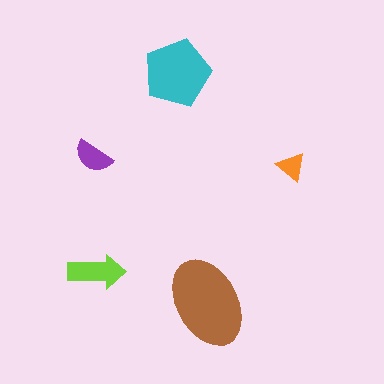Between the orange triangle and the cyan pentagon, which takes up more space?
The cyan pentagon.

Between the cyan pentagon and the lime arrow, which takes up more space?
The cyan pentagon.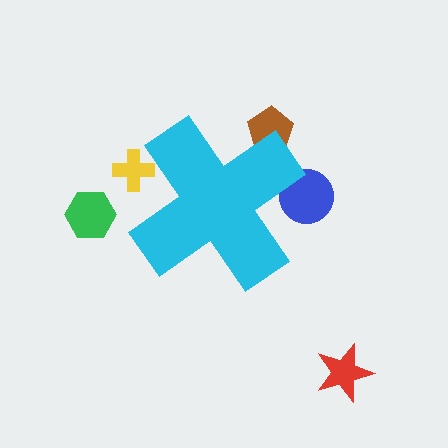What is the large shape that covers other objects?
A cyan cross.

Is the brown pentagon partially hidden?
Yes, the brown pentagon is partially hidden behind the cyan cross.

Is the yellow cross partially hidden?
Yes, the yellow cross is partially hidden behind the cyan cross.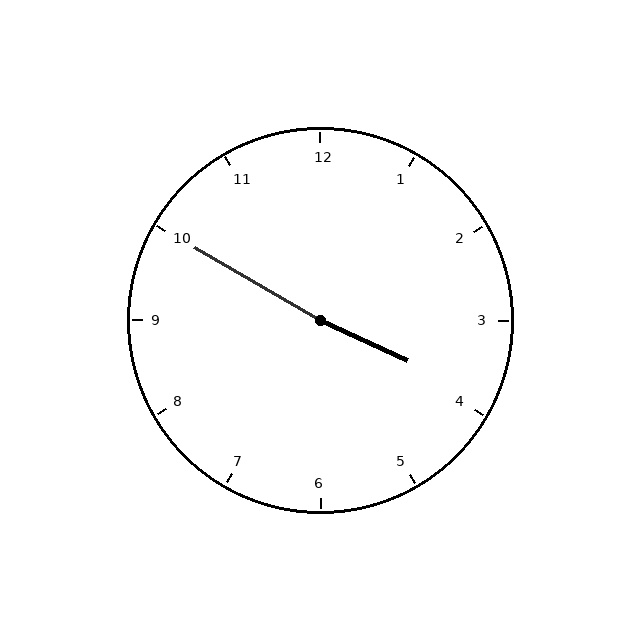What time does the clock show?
3:50.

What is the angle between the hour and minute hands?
Approximately 175 degrees.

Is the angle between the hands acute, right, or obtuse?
It is obtuse.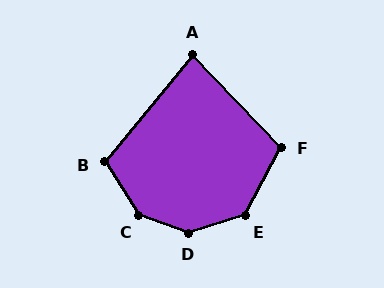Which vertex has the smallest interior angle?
A, at approximately 83 degrees.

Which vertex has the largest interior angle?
D, at approximately 143 degrees.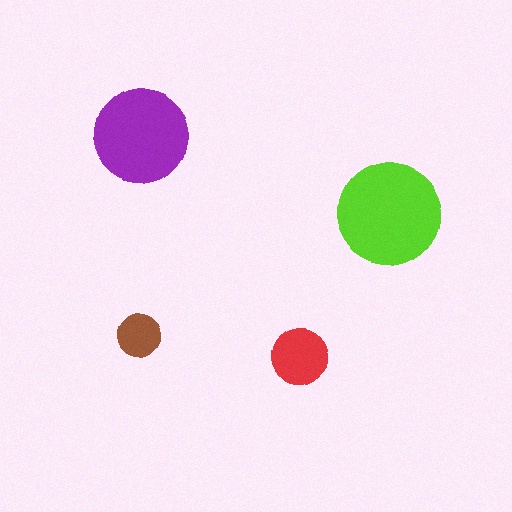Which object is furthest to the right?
The lime circle is rightmost.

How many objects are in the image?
There are 4 objects in the image.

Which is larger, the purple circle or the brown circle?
The purple one.